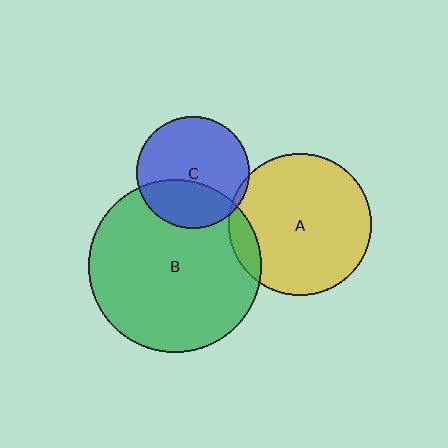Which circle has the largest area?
Circle B (green).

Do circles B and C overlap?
Yes.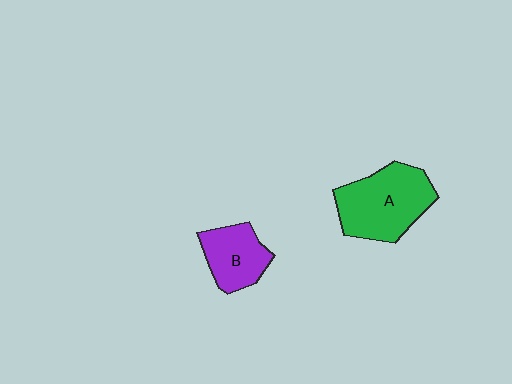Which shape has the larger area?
Shape A (green).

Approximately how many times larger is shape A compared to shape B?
Approximately 1.6 times.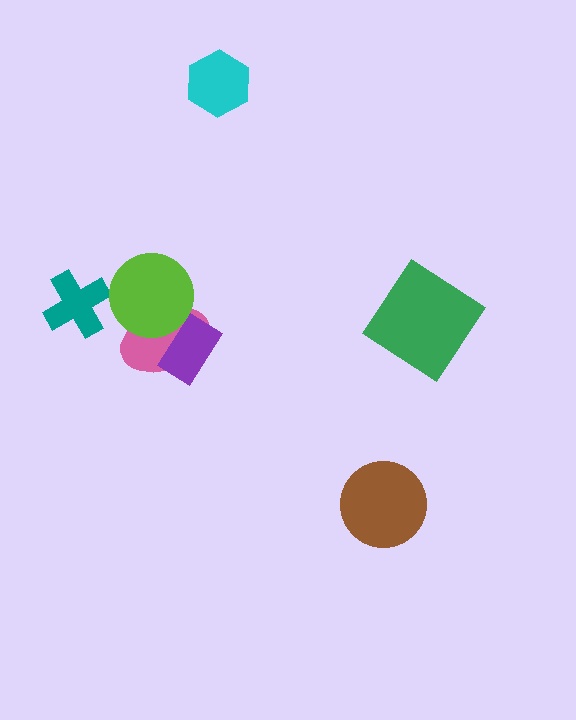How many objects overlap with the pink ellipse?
2 objects overlap with the pink ellipse.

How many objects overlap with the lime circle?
1 object overlaps with the lime circle.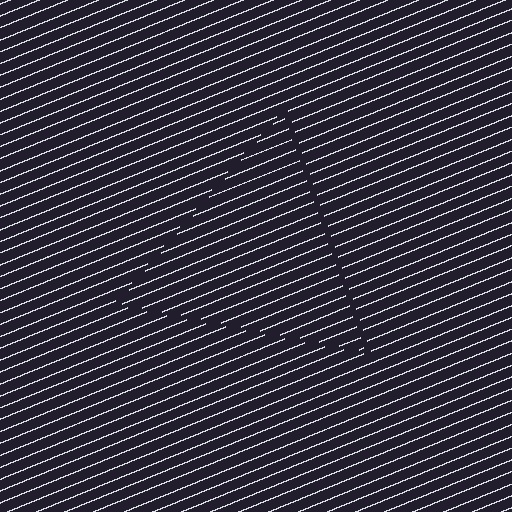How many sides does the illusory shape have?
3 sides — the line-ends trace a triangle.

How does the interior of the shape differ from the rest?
The interior of the shape contains the same grating, shifted by half a period — the contour is defined by the phase discontinuity where line-ends from the inner and outer gratings abut.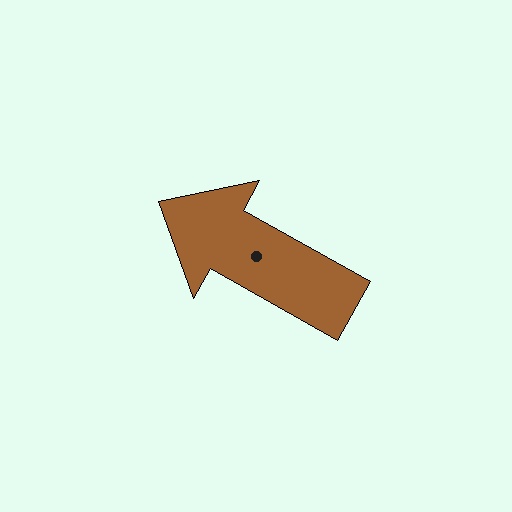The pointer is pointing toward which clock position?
Roughly 10 o'clock.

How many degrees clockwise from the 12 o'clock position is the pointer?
Approximately 299 degrees.